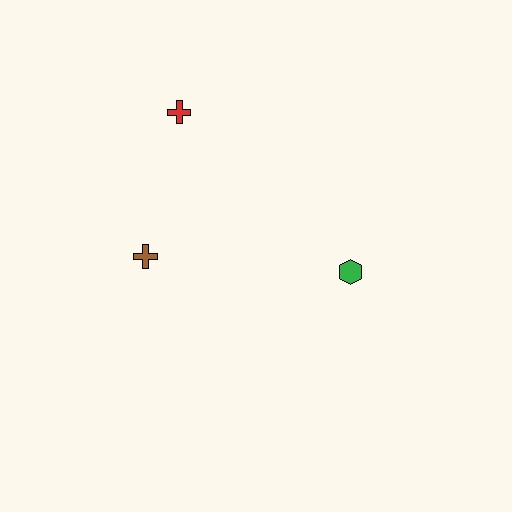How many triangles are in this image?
There are no triangles.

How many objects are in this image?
There are 3 objects.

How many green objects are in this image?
There is 1 green object.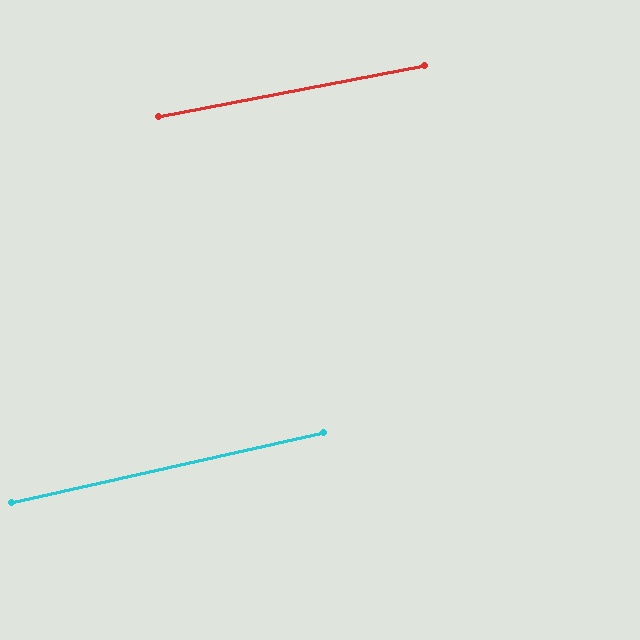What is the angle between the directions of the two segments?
Approximately 2 degrees.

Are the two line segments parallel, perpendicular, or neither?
Parallel — their directions differ by only 1.7°.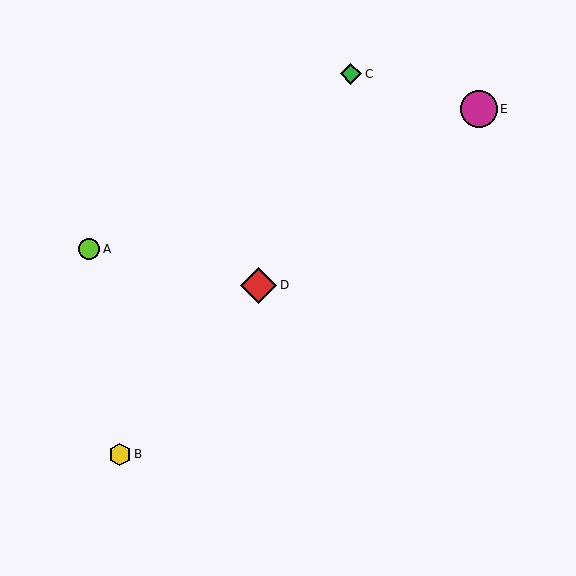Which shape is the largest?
The magenta circle (labeled E) is the largest.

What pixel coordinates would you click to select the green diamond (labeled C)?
Click at (351, 74) to select the green diamond C.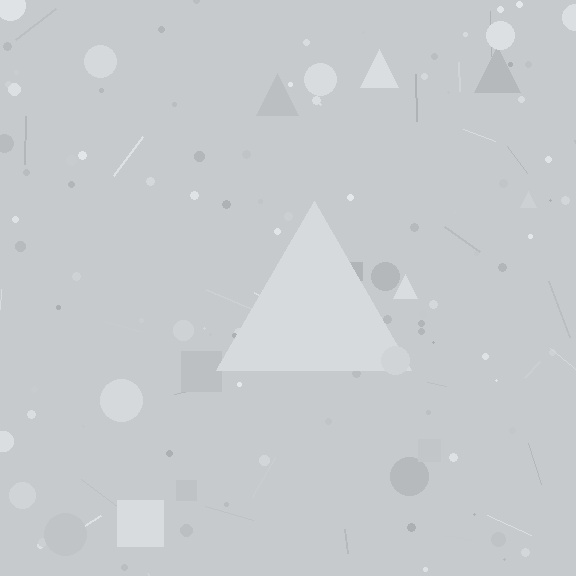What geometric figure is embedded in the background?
A triangle is embedded in the background.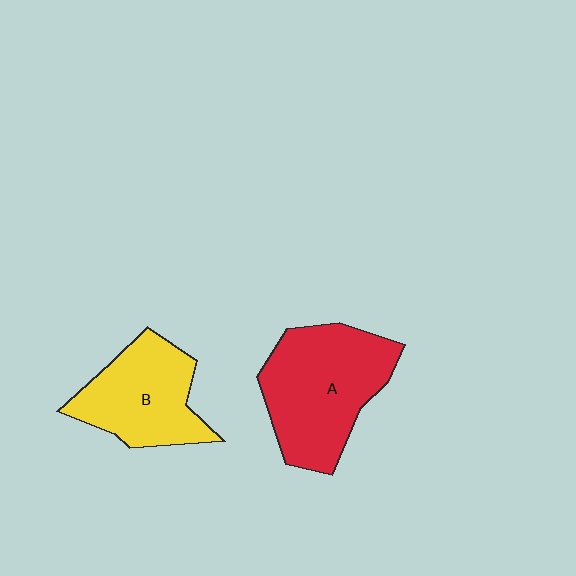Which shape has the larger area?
Shape A (red).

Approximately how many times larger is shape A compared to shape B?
Approximately 1.3 times.